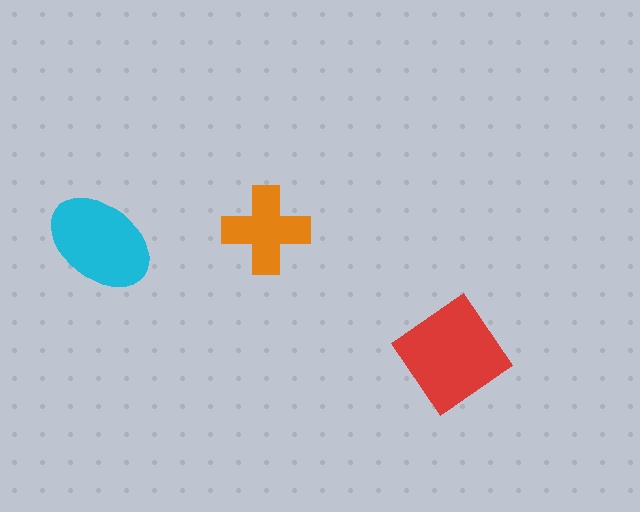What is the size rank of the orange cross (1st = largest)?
3rd.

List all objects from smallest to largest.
The orange cross, the cyan ellipse, the red diamond.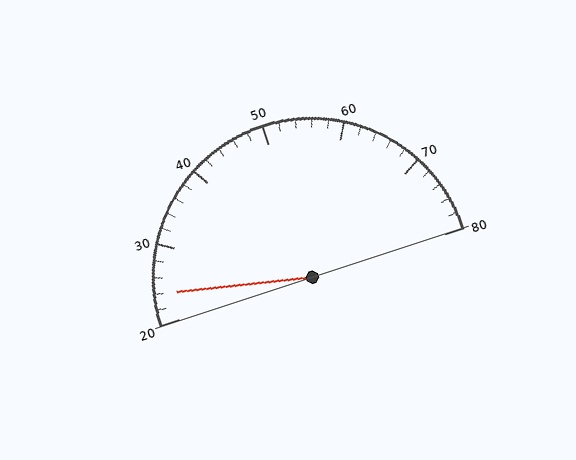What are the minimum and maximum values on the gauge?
The gauge ranges from 20 to 80.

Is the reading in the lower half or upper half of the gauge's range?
The reading is in the lower half of the range (20 to 80).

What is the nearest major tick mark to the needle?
The nearest major tick mark is 20.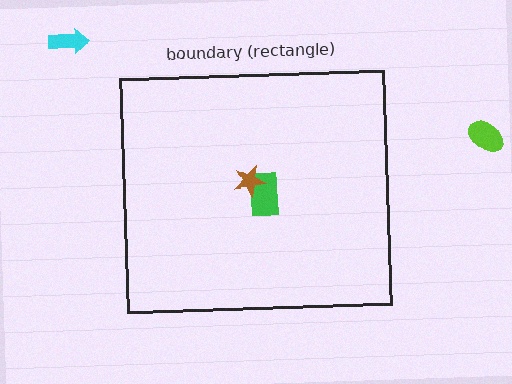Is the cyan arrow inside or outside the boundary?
Outside.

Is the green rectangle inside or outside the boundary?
Inside.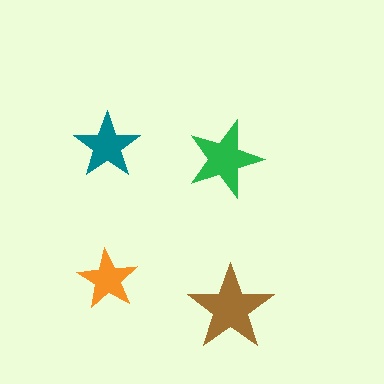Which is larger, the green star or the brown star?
The brown one.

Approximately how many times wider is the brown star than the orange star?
About 1.5 times wider.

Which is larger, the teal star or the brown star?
The brown one.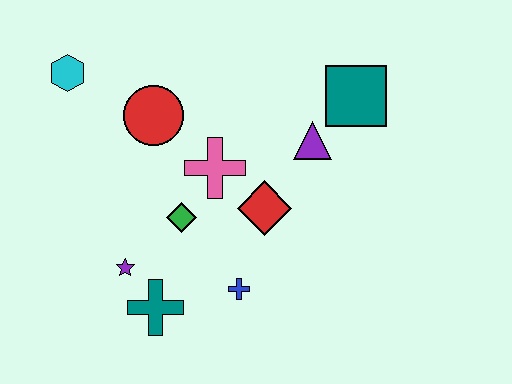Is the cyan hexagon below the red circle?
No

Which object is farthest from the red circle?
The teal square is farthest from the red circle.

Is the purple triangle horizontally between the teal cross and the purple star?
No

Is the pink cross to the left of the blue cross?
Yes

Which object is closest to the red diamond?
The pink cross is closest to the red diamond.